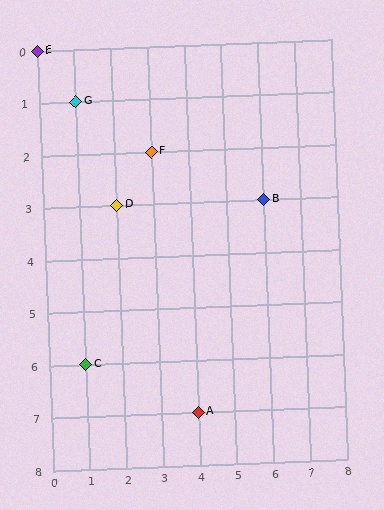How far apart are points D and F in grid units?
Points D and F are 1 column and 1 row apart (about 1.4 grid units diagonally).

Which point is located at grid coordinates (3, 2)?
Point F is at (3, 2).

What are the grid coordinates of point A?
Point A is at grid coordinates (4, 7).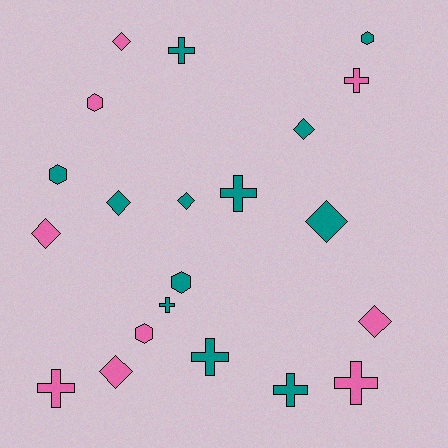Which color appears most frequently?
Teal, with 12 objects.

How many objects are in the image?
There are 21 objects.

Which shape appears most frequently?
Diamond, with 8 objects.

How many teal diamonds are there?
There are 4 teal diamonds.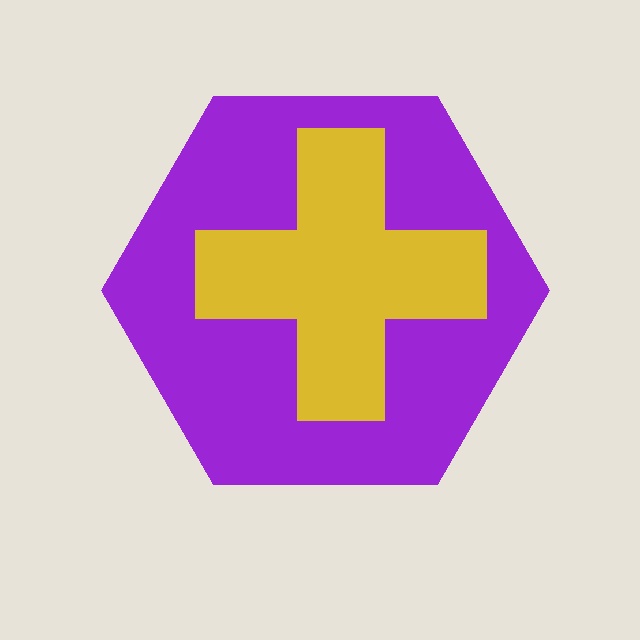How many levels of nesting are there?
2.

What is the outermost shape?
The purple hexagon.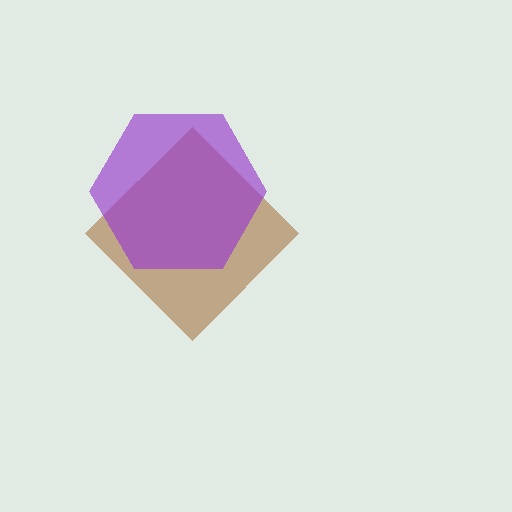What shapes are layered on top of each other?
The layered shapes are: a brown diamond, a purple hexagon.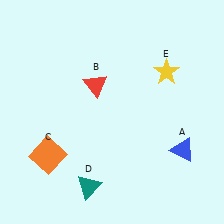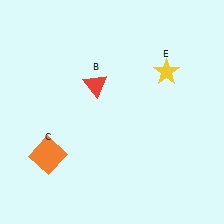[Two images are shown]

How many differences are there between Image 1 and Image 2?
There are 2 differences between the two images.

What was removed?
The teal triangle (D), the blue triangle (A) were removed in Image 2.